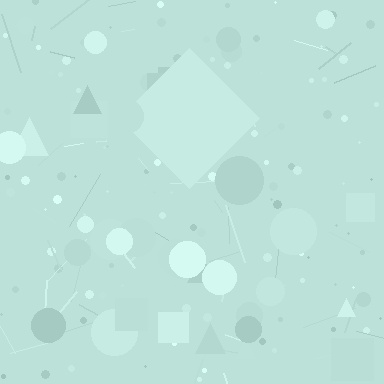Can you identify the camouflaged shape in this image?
The camouflaged shape is a diamond.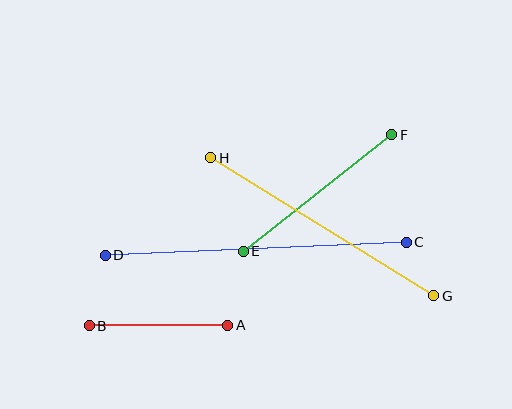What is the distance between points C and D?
The distance is approximately 301 pixels.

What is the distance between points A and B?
The distance is approximately 138 pixels.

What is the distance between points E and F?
The distance is approximately 189 pixels.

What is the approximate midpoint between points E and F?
The midpoint is at approximately (318, 193) pixels.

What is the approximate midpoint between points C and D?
The midpoint is at approximately (256, 249) pixels.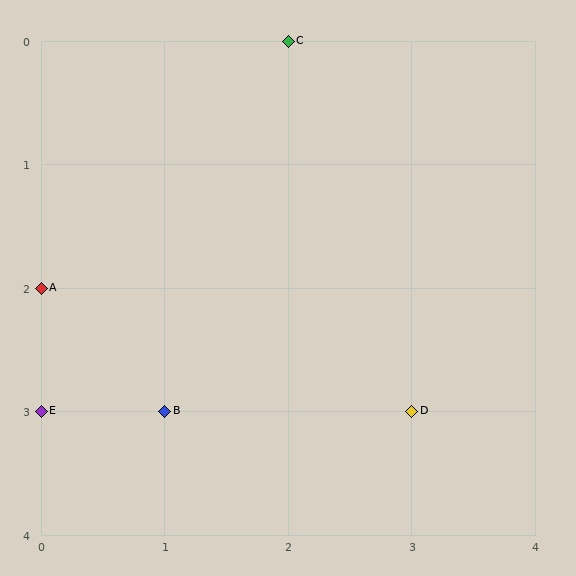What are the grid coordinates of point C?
Point C is at grid coordinates (2, 0).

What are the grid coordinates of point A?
Point A is at grid coordinates (0, 2).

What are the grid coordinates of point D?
Point D is at grid coordinates (3, 3).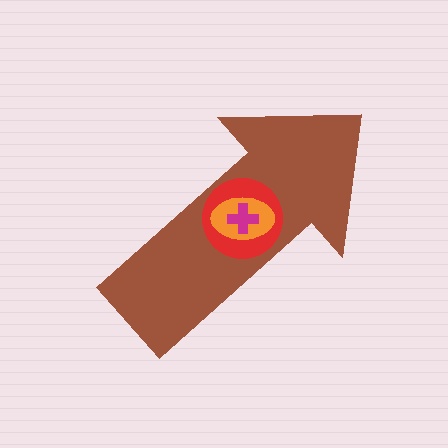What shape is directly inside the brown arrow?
The red circle.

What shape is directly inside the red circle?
The orange ellipse.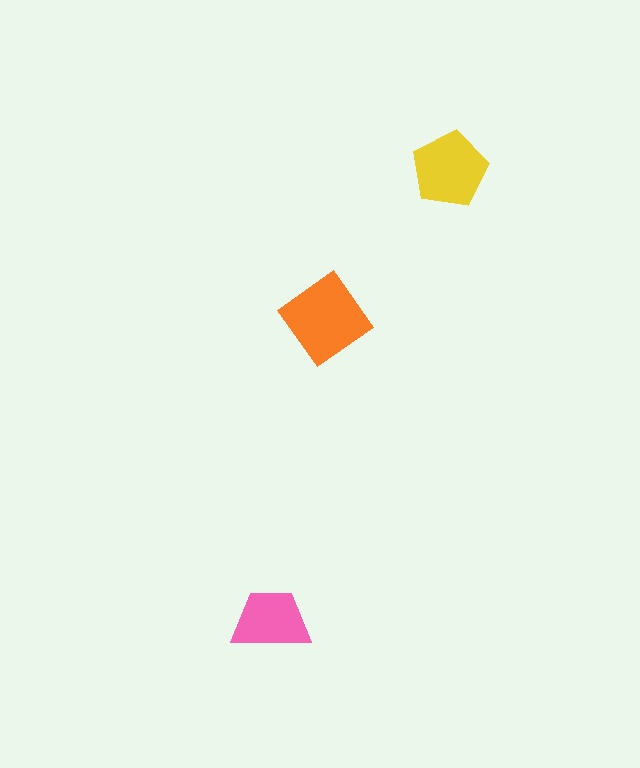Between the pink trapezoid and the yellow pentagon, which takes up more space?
The yellow pentagon.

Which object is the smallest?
The pink trapezoid.